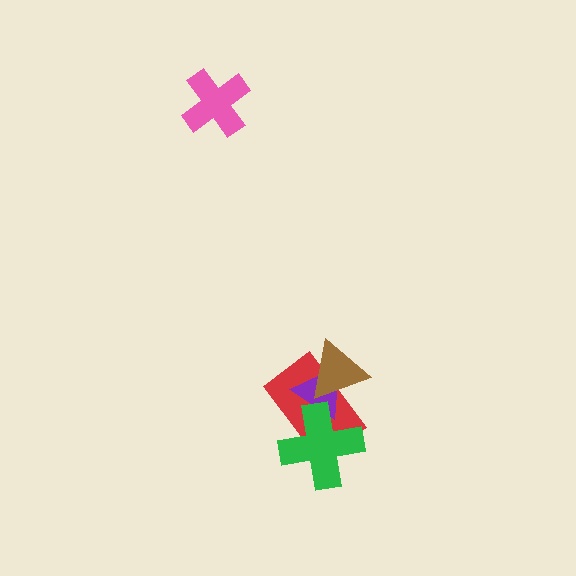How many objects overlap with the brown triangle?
2 objects overlap with the brown triangle.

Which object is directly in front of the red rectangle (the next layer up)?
The purple triangle is directly in front of the red rectangle.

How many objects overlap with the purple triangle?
3 objects overlap with the purple triangle.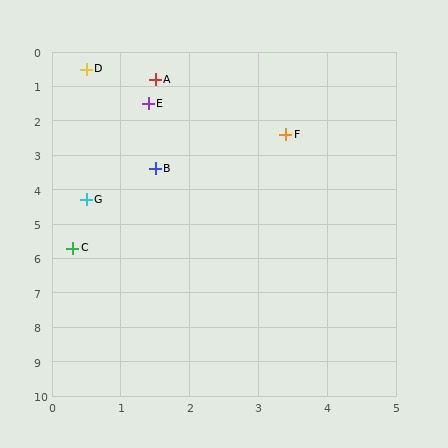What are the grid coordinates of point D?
Point D is at approximately (0.5, 0.5).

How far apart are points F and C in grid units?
Points F and C are about 4.5 grid units apart.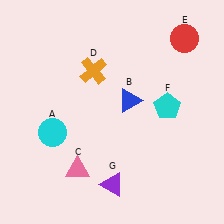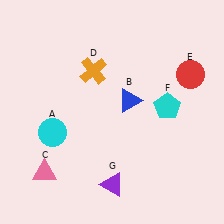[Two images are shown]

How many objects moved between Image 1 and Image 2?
2 objects moved between the two images.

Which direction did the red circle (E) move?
The red circle (E) moved down.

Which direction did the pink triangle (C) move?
The pink triangle (C) moved left.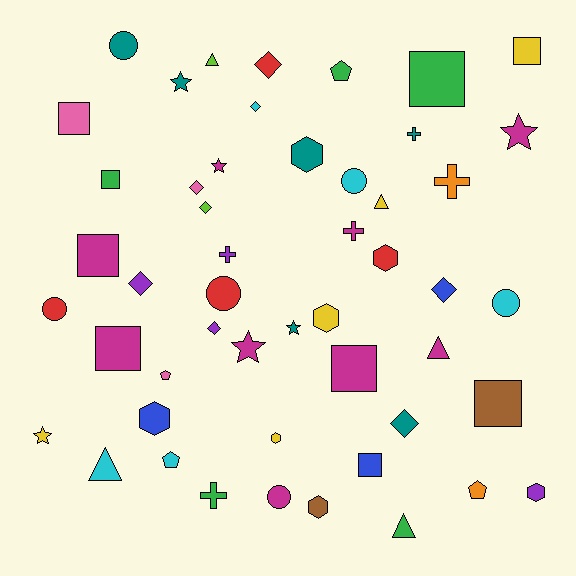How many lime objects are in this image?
There are 2 lime objects.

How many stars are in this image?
There are 6 stars.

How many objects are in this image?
There are 50 objects.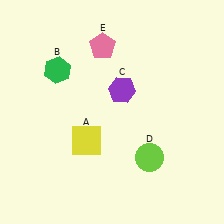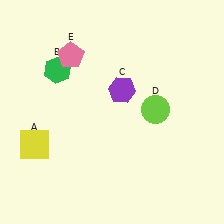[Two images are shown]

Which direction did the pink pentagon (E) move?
The pink pentagon (E) moved left.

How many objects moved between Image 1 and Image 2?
3 objects moved between the two images.